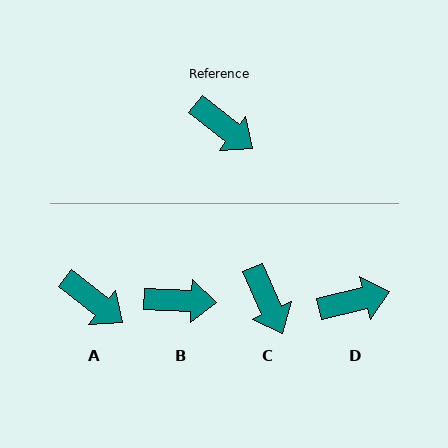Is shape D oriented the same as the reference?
No, it is off by about 52 degrees.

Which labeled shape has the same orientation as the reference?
A.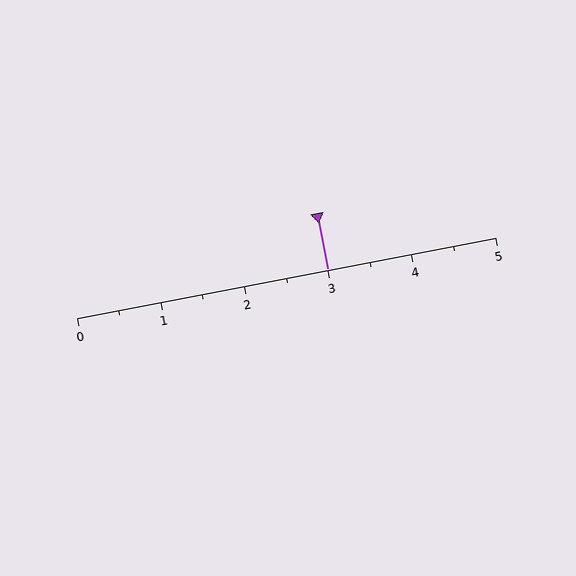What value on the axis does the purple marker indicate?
The marker indicates approximately 3.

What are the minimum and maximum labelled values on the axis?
The axis runs from 0 to 5.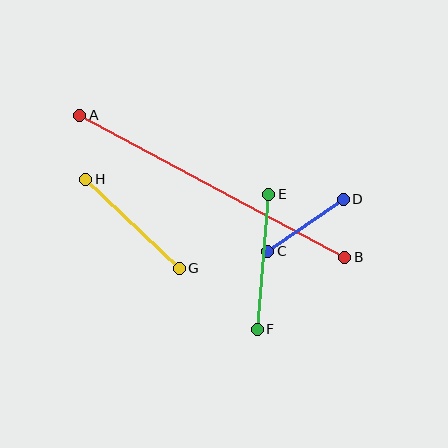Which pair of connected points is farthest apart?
Points A and B are farthest apart.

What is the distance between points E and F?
The distance is approximately 136 pixels.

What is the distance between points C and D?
The distance is approximately 92 pixels.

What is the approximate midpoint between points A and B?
The midpoint is at approximately (212, 186) pixels.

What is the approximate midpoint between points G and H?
The midpoint is at approximately (132, 224) pixels.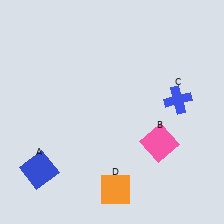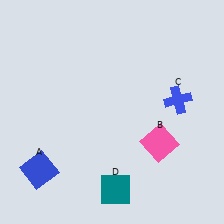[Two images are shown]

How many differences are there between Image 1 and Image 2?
There is 1 difference between the two images.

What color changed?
The square (D) changed from orange in Image 1 to teal in Image 2.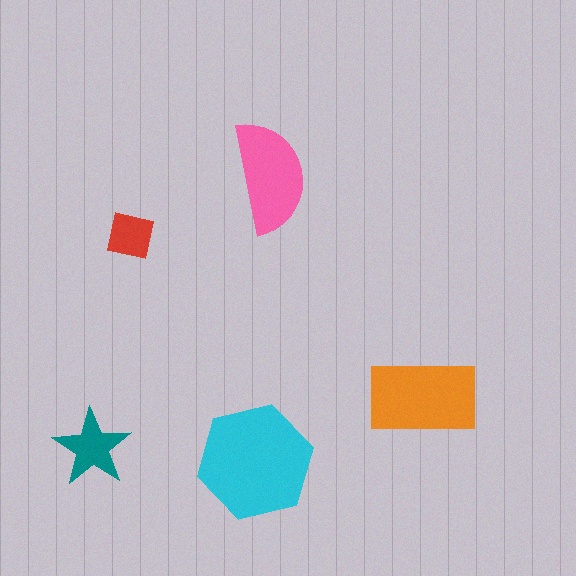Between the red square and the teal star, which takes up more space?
The teal star.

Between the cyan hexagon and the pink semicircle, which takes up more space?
The cyan hexagon.